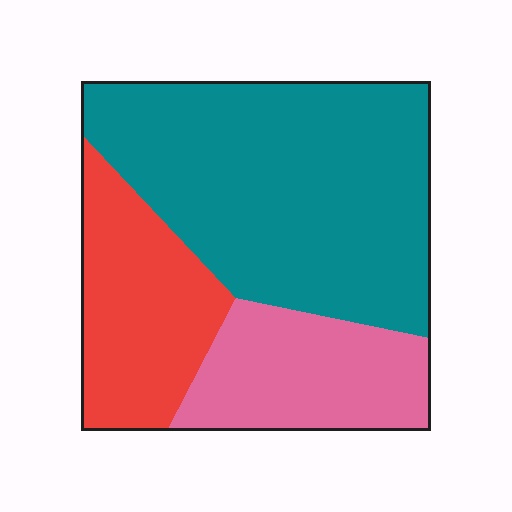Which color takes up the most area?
Teal, at roughly 55%.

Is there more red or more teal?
Teal.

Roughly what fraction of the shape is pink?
Pink takes up less than a quarter of the shape.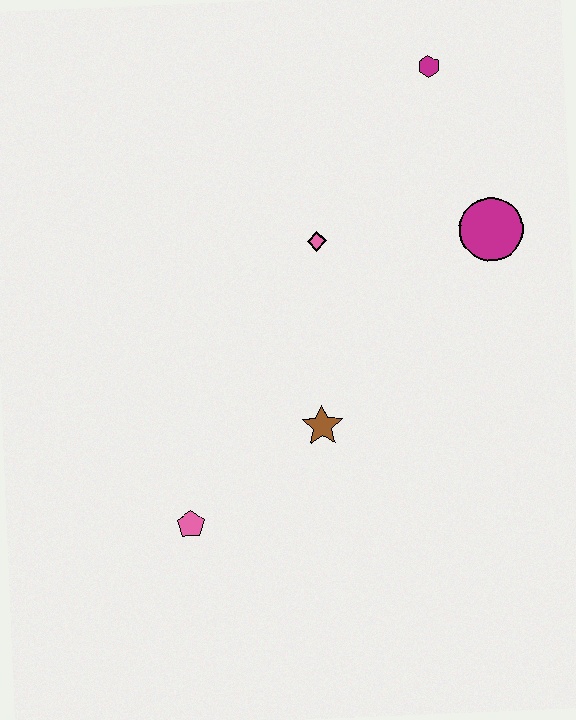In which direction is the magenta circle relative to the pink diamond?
The magenta circle is to the right of the pink diamond.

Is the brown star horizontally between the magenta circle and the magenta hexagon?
No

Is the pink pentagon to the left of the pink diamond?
Yes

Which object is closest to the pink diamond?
The magenta circle is closest to the pink diamond.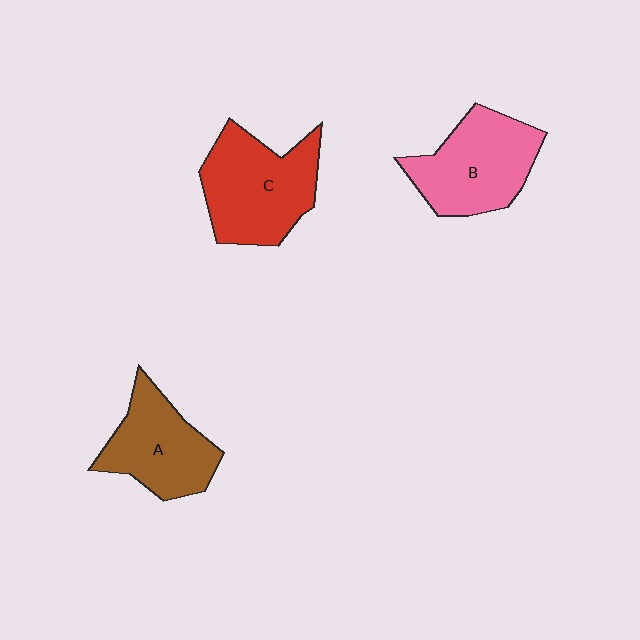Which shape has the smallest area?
Shape A (brown).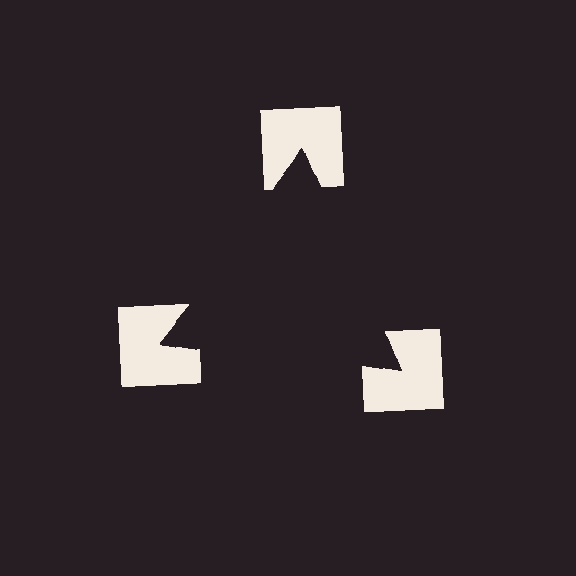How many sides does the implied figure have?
3 sides.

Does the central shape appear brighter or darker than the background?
It typically appears slightly darker than the background, even though no actual brightness change is drawn.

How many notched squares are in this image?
There are 3 — one at each vertex of the illusory triangle.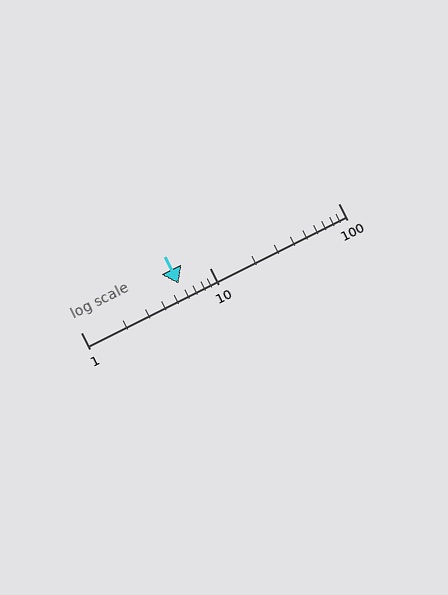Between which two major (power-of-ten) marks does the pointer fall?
The pointer is between 1 and 10.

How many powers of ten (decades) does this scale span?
The scale spans 2 decades, from 1 to 100.